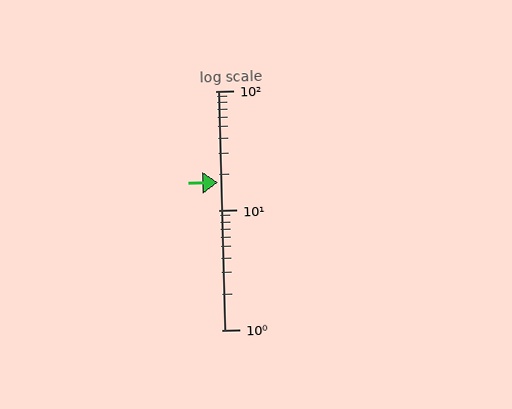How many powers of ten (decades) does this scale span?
The scale spans 2 decades, from 1 to 100.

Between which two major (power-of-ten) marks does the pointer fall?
The pointer is between 10 and 100.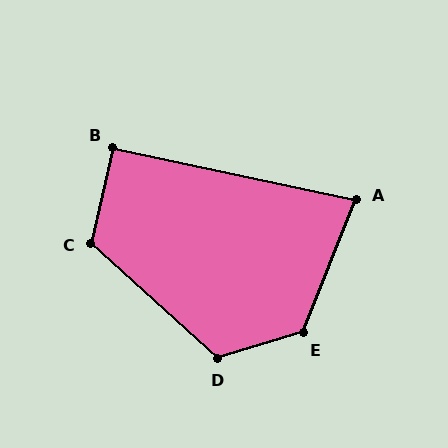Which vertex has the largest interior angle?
E, at approximately 129 degrees.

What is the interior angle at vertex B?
Approximately 91 degrees (approximately right).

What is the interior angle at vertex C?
Approximately 119 degrees (obtuse).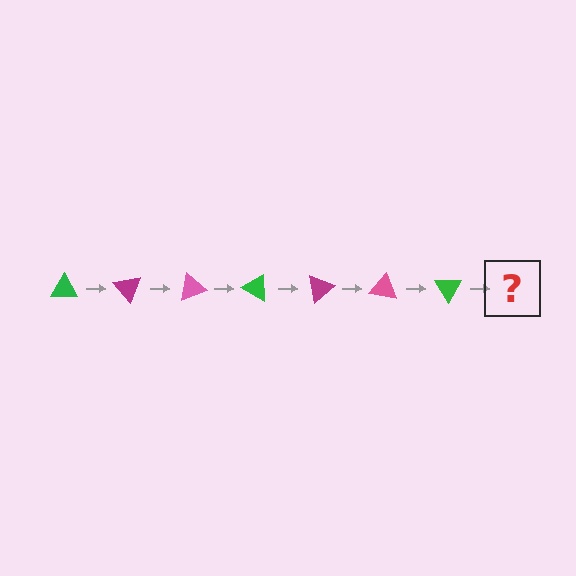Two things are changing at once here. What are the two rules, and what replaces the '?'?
The two rules are that it rotates 50 degrees each step and the color cycles through green, magenta, and pink. The '?' should be a magenta triangle, rotated 350 degrees from the start.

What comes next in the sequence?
The next element should be a magenta triangle, rotated 350 degrees from the start.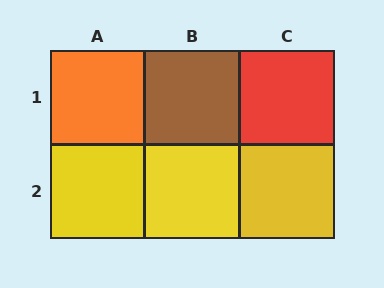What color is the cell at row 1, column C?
Red.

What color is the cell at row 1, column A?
Orange.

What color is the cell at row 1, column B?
Brown.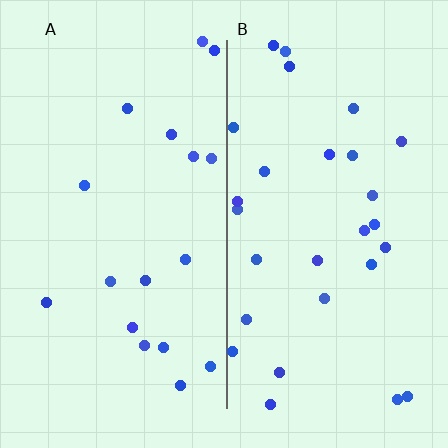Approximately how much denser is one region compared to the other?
Approximately 1.6× — region B over region A.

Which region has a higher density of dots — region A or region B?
B (the right).